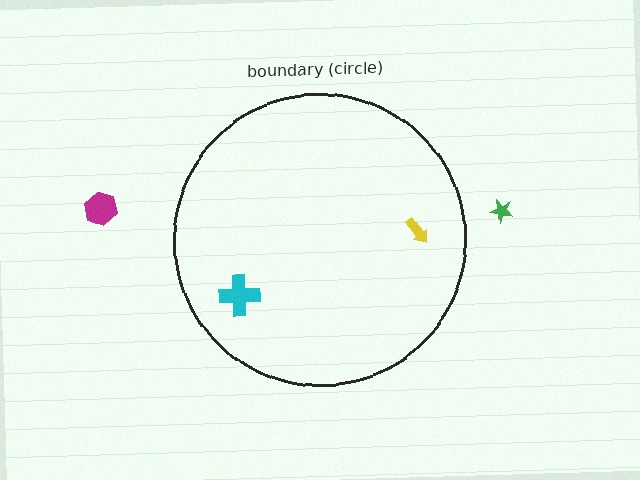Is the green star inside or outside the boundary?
Outside.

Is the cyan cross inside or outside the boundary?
Inside.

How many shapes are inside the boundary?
2 inside, 2 outside.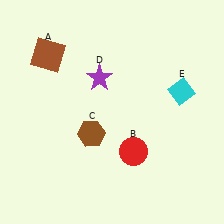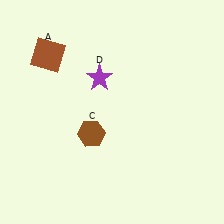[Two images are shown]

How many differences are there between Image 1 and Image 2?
There are 2 differences between the two images.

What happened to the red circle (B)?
The red circle (B) was removed in Image 2. It was in the bottom-right area of Image 1.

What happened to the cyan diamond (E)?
The cyan diamond (E) was removed in Image 2. It was in the top-right area of Image 1.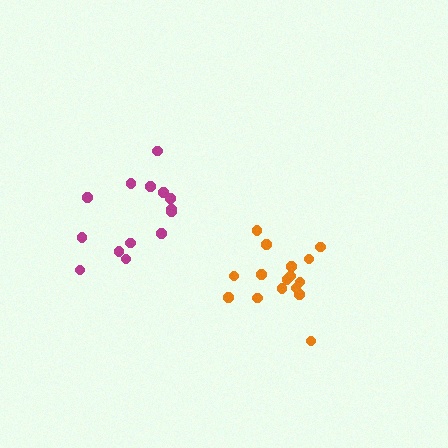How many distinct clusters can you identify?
There are 2 distinct clusters.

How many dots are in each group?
Group 1: 14 dots, Group 2: 16 dots (30 total).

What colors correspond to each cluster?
The clusters are colored: magenta, orange.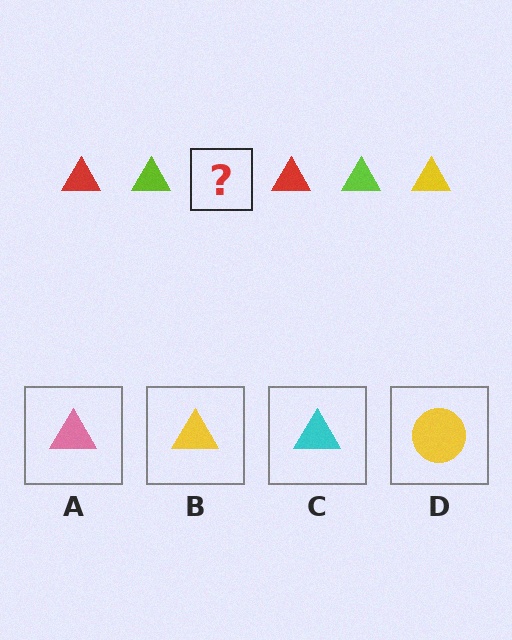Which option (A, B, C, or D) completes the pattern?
B.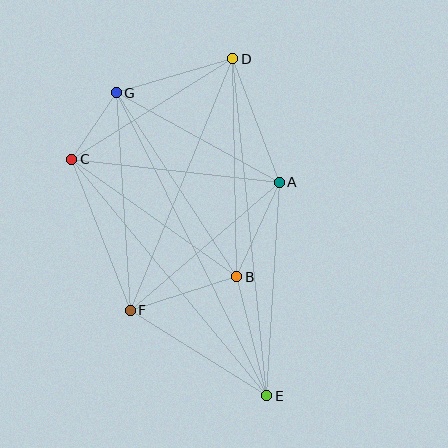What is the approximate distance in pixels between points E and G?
The distance between E and G is approximately 338 pixels.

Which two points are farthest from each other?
Points D and E are farthest from each other.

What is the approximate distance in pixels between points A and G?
The distance between A and G is approximately 186 pixels.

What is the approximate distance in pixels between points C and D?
The distance between C and D is approximately 190 pixels.